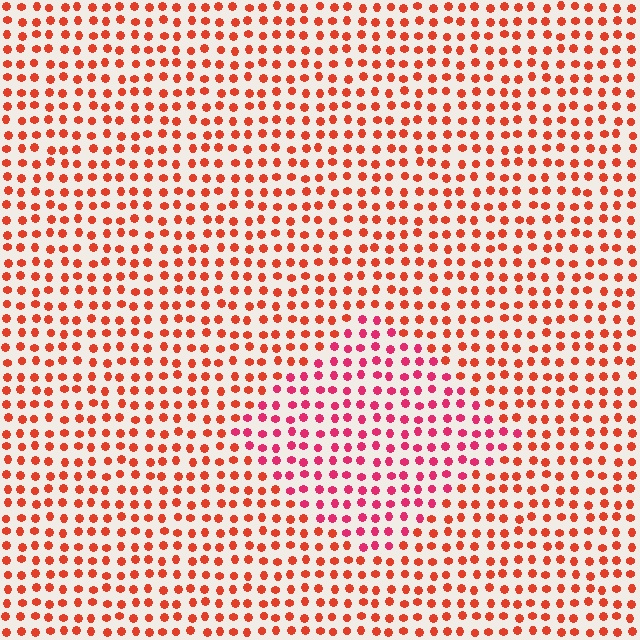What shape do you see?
I see a diamond.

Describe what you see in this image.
The image is filled with small red elements in a uniform arrangement. A diamond-shaped region is visible where the elements are tinted to a slightly different hue, forming a subtle color boundary.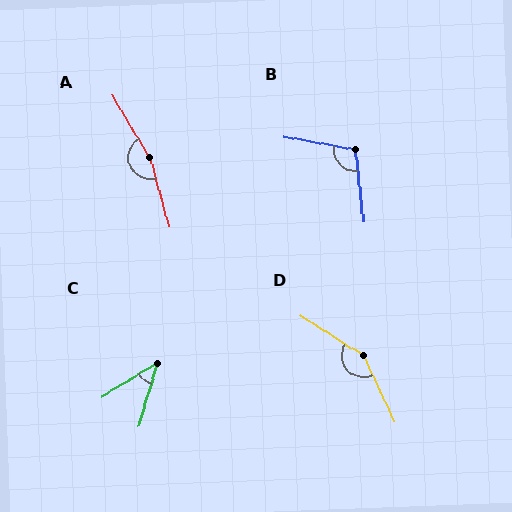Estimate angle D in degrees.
Approximately 147 degrees.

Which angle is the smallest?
C, at approximately 42 degrees.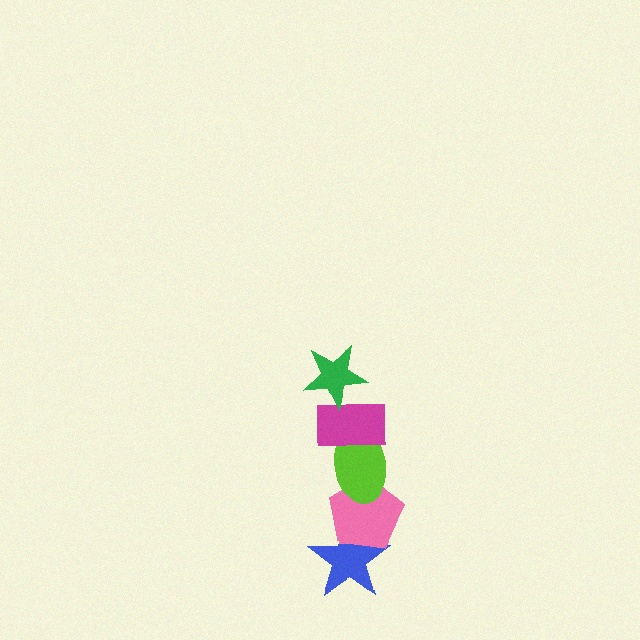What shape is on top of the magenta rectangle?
The green star is on top of the magenta rectangle.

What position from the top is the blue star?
The blue star is 5th from the top.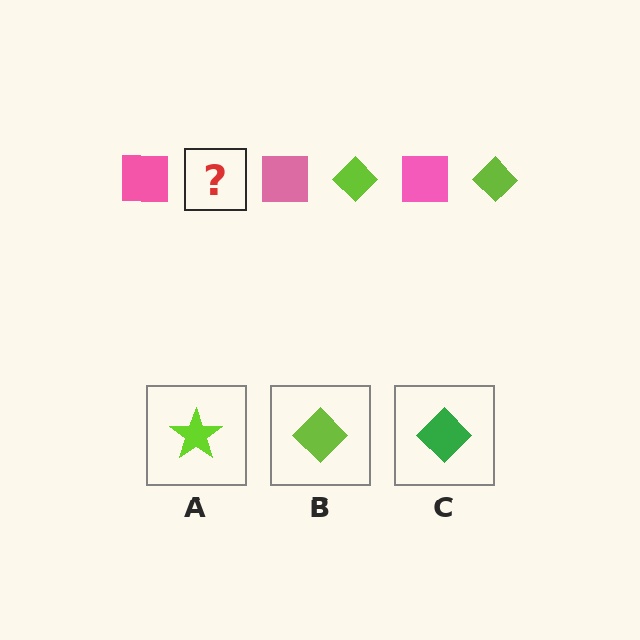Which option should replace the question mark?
Option B.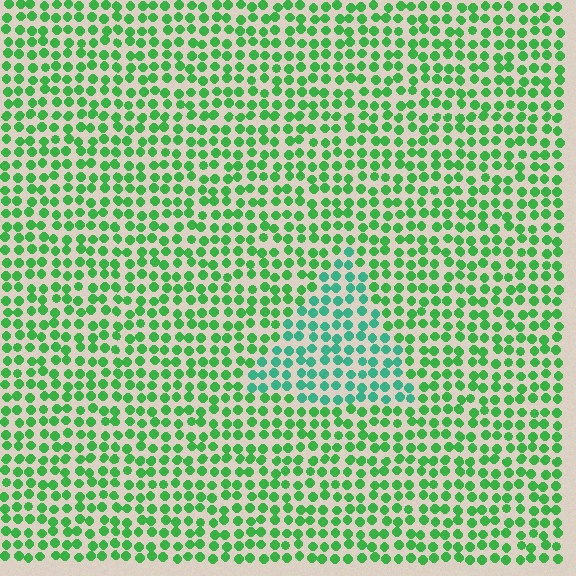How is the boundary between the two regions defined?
The boundary is defined purely by a slight shift in hue (about 33 degrees). Spacing, size, and orientation are identical on both sides.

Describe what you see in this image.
The image is filled with small green elements in a uniform arrangement. A triangle-shaped region is visible where the elements are tinted to a slightly different hue, forming a subtle color boundary.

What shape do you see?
I see a triangle.